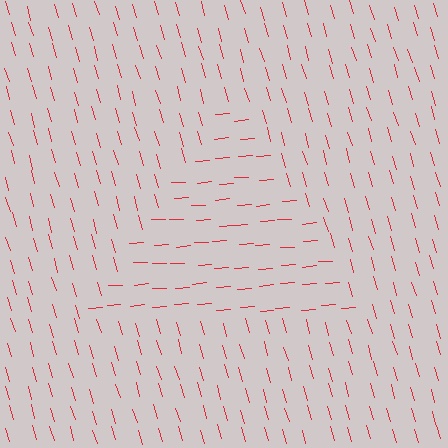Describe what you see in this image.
The image is filled with small red line segments. A triangle region in the image has lines oriented differently from the surrounding lines, creating a visible texture boundary.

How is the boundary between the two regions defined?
The boundary is defined purely by a change in line orientation (approximately 77 degrees difference). All lines are the same color and thickness.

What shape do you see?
I see a triangle.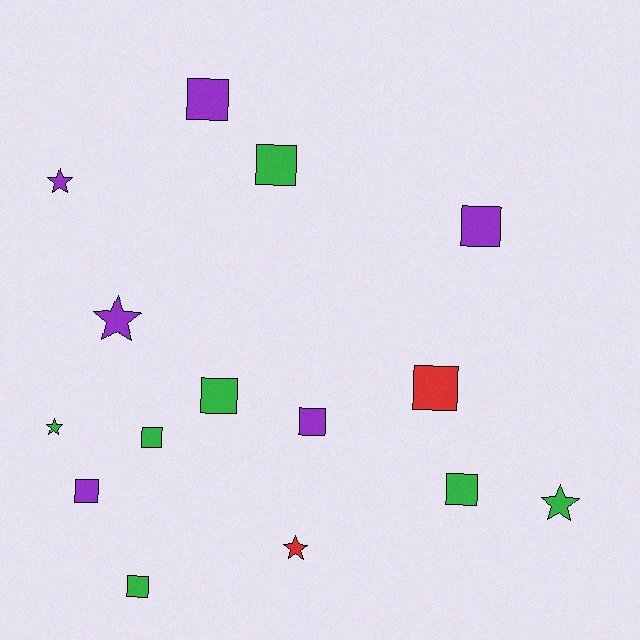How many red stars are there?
There is 1 red star.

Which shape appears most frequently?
Square, with 10 objects.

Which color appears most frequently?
Green, with 7 objects.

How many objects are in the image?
There are 15 objects.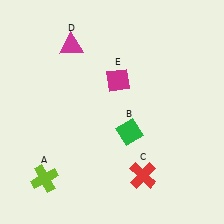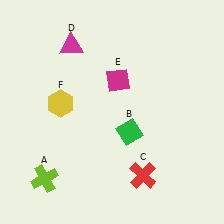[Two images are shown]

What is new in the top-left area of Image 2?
A yellow hexagon (F) was added in the top-left area of Image 2.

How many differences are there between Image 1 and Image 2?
There is 1 difference between the two images.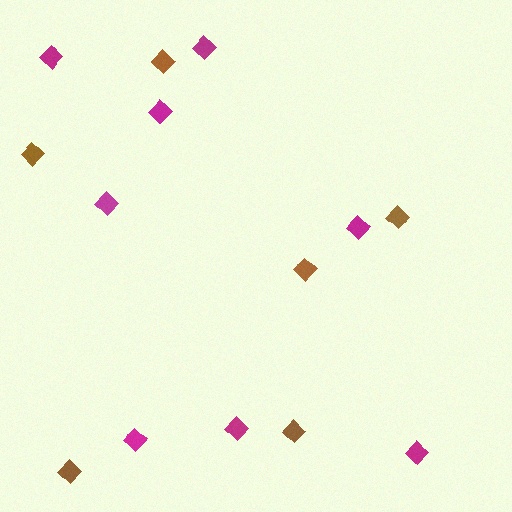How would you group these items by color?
There are 2 groups: one group of magenta diamonds (8) and one group of brown diamonds (6).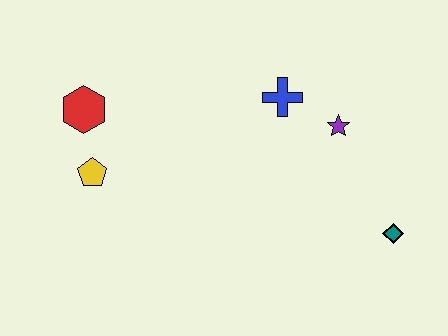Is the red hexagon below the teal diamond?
No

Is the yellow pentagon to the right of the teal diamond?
No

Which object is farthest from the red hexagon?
The teal diamond is farthest from the red hexagon.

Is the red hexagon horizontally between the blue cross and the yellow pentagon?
No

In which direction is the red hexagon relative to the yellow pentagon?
The red hexagon is above the yellow pentagon.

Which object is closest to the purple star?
The blue cross is closest to the purple star.